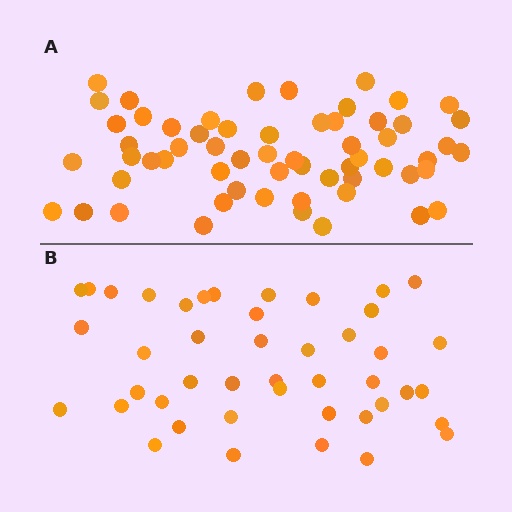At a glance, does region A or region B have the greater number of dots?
Region A (the top region) has more dots.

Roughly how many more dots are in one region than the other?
Region A has approximately 15 more dots than region B.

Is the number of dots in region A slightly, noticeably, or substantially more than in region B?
Region A has noticeably more, but not dramatically so. The ratio is roughly 1.4 to 1.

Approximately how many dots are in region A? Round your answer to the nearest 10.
About 60 dots.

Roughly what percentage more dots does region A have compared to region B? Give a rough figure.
About 35% more.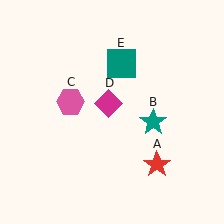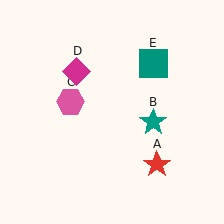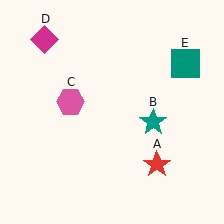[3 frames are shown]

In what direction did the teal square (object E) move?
The teal square (object E) moved right.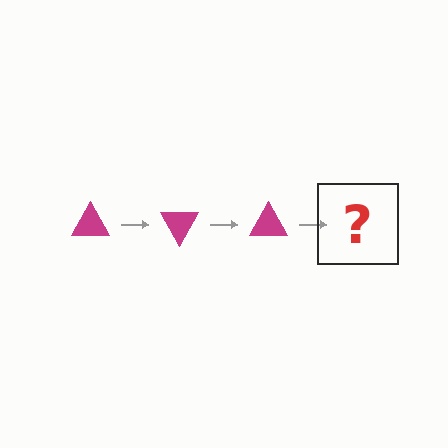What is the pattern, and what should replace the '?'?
The pattern is that the triangle rotates 60 degrees each step. The '?' should be a magenta triangle rotated 180 degrees.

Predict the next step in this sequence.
The next step is a magenta triangle rotated 180 degrees.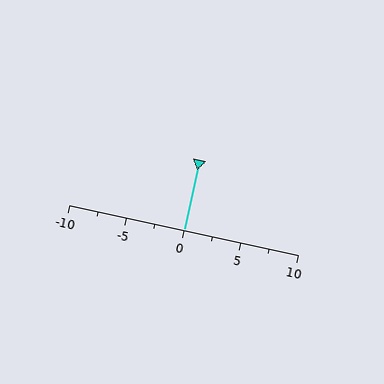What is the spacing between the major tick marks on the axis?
The major ticks are spaced 5 apart.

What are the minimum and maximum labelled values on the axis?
The axis runs from -10 to 10.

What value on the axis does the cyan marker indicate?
The marker indicates approximately 0.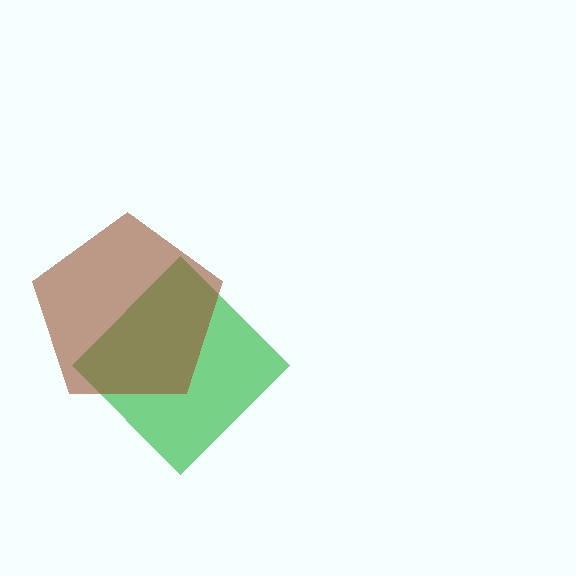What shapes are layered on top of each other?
The layered shapes are: a green diamond, a brown pentagon.